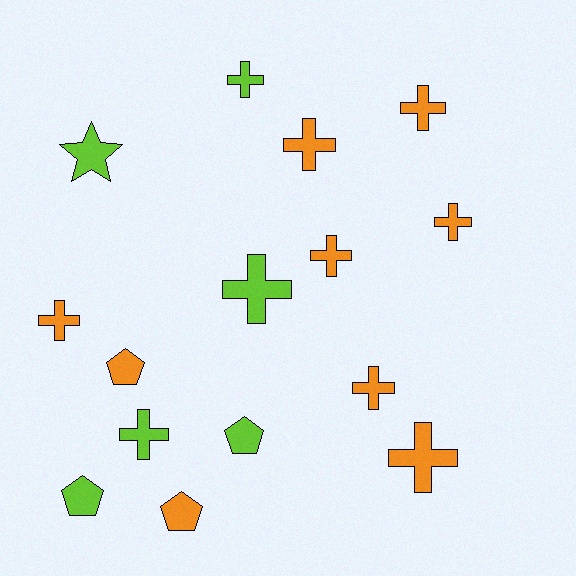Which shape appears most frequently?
Cross, with 10 objects.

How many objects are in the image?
There are 15 objects.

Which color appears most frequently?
Orange, with 9 objects.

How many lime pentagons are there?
There are 2 lime pentagons.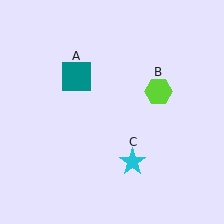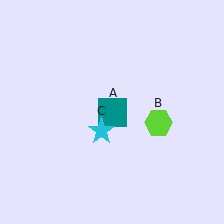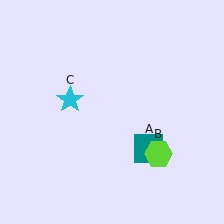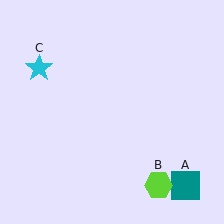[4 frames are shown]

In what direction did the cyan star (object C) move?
The cyan star (object C) moved up and to the left.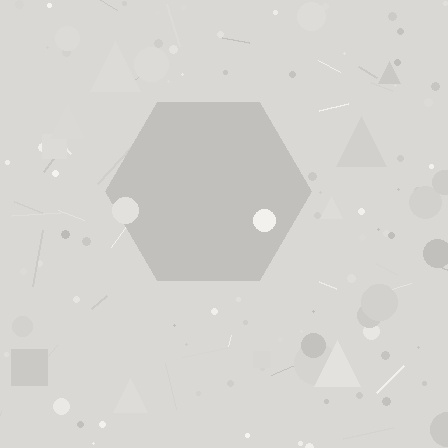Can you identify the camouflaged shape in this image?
The camouflaged shape is a hexagon.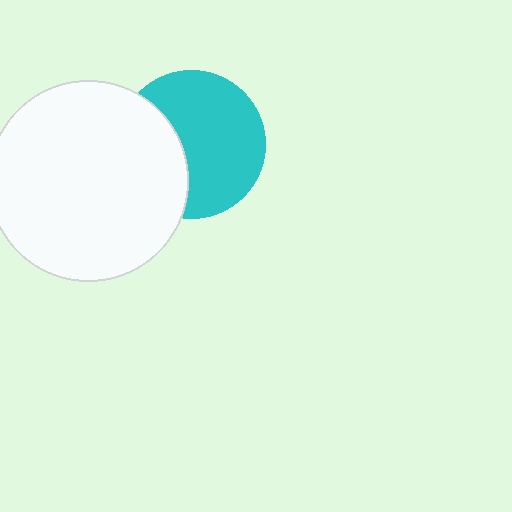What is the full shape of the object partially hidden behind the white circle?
The partially hidden object is a cyan circle.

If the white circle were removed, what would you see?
You would see the complete cyan circle.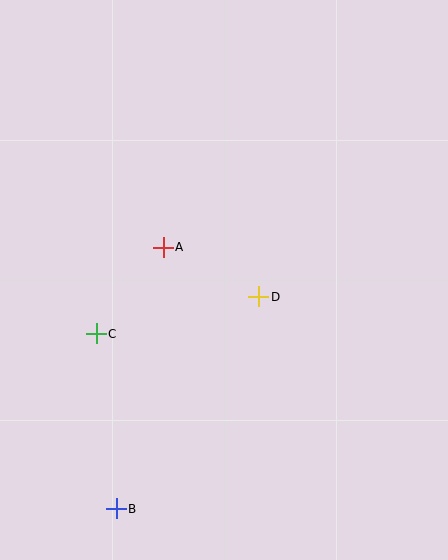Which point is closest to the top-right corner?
Point D is closest to the top-right corner.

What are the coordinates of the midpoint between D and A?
The midpoint between D and A is at (211, 272).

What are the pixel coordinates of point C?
Point C is at (96, 334).